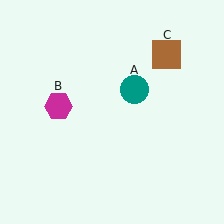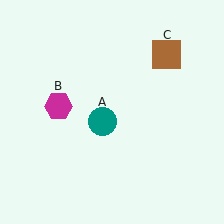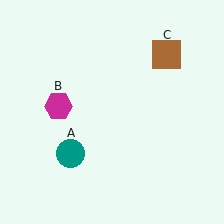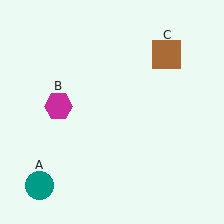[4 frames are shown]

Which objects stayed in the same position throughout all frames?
Magenta hexagon (object B) and brown square (object C) remained stationary.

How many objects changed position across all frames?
1 object changed position: teal circle (object A).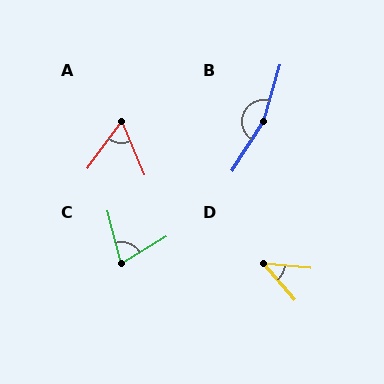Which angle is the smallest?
D, at approximately 44 degrees.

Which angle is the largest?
B, at approximately 163 degrees.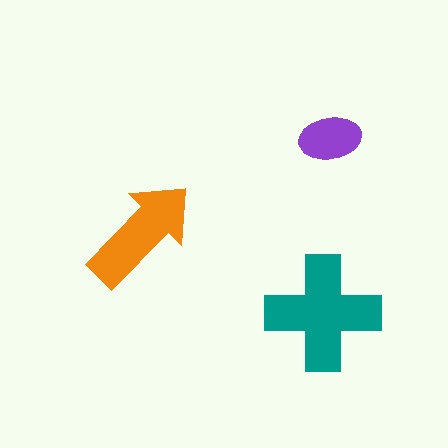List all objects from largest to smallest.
The teal cross, the orange arrow, the purple ellipse.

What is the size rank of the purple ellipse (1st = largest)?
3rd.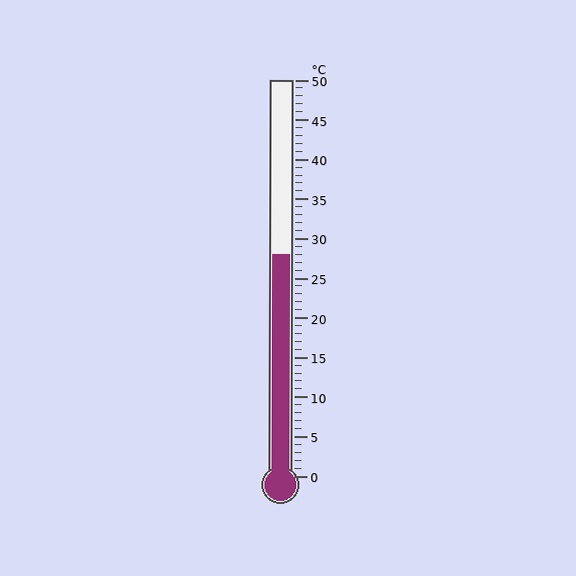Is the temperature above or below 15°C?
The temperature is above 15°C.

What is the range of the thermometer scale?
The thermometer scale ranges from 0°C to 50°C.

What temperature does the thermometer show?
The thermometer shows approximately 28°C.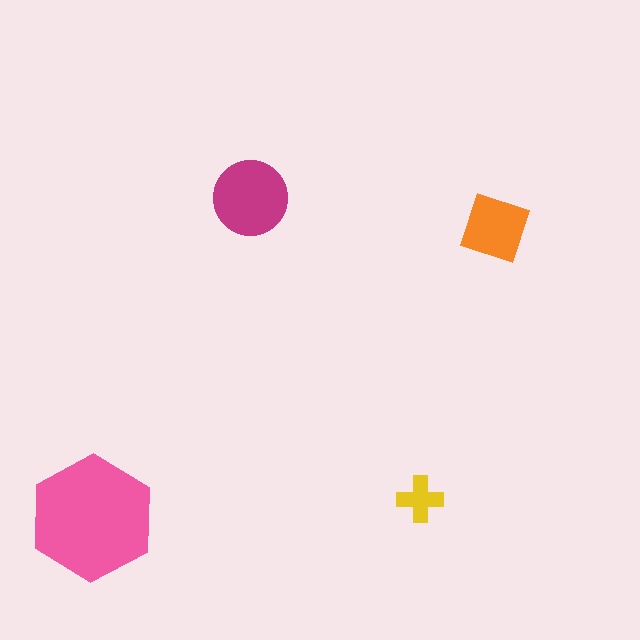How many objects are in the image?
There are 4 objects in the image.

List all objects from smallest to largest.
The yellow cross, the orange diamond, the magenta circle, the pink hexagon.